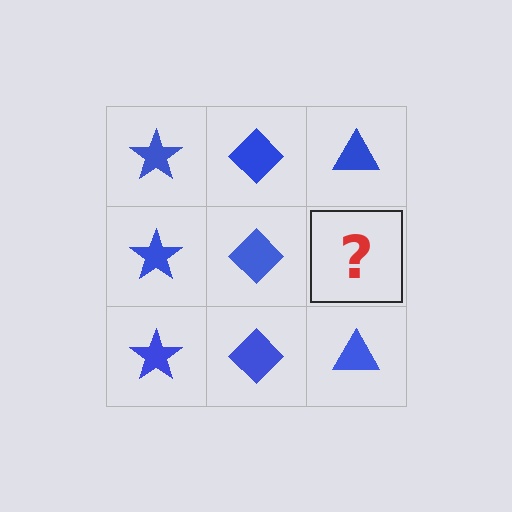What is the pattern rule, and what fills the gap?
The rule is that each column has a consistent shape. The gap should be filled with a blue triangle.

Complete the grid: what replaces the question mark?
The question mark should be replaced with a blue triangle.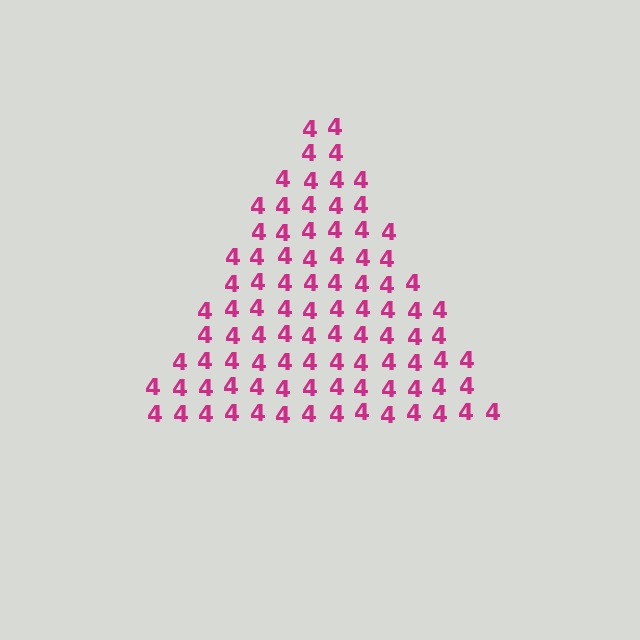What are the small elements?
The small elements are digit 4's.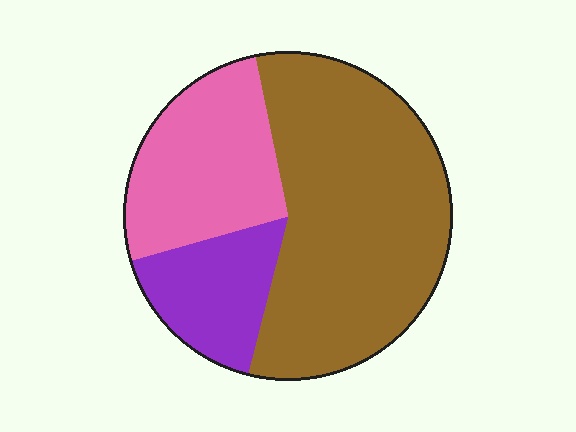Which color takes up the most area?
Brown, at roughly 55%.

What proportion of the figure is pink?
Pink covers 26% of the figure.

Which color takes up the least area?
Purple, at roughly 15%.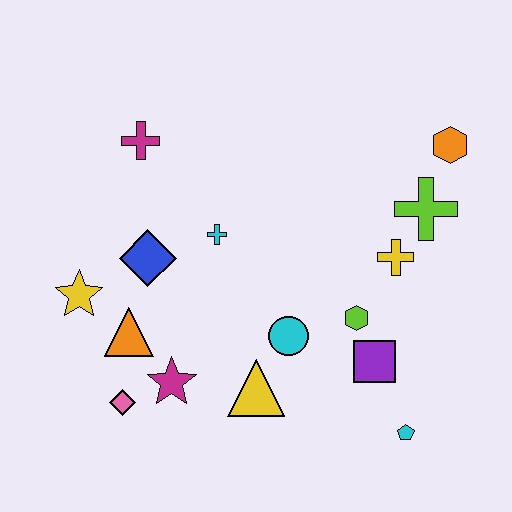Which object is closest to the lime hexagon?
The purple square is closest to the lime hexagon.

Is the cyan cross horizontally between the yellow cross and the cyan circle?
No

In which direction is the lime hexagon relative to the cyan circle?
The lime hexagon is to the right of the cyan circle.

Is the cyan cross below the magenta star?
No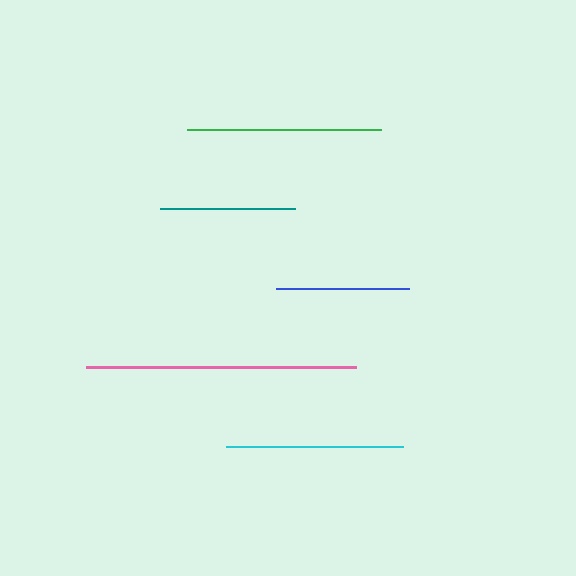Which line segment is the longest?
The pink line is the longest at approximately 269 pixels.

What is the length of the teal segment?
The teal segment is approximately 135 pixels long.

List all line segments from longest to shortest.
From longest to shortest: pink, green, cyan, teal, blue.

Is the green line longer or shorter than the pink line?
The pink line is longer than the green line.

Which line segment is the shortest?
The blue line is the shortest at approximately 132 pixels.